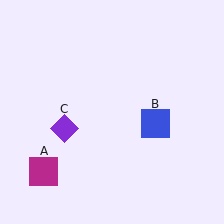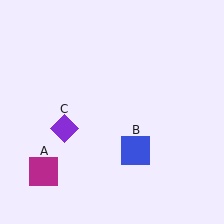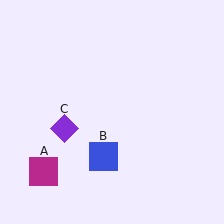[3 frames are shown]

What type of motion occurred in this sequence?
The blue square (object B) rotated clockwise around the center of the scene.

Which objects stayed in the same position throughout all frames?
Magenta square (object A) and purple diamond (object C) remained stationary.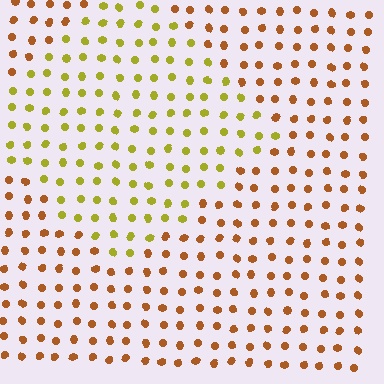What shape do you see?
I see a diamond.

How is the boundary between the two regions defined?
The boundary is defined purely by a slight shift in hue (about 40 degrees). Spacing, size, and orientation are identical on both sides.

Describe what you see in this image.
The image is filled with small brown elements in a uniform arrangement. A diamond-shaped region is visible where the elements are tinted to a slightly different hue, forming a subtle color boundary.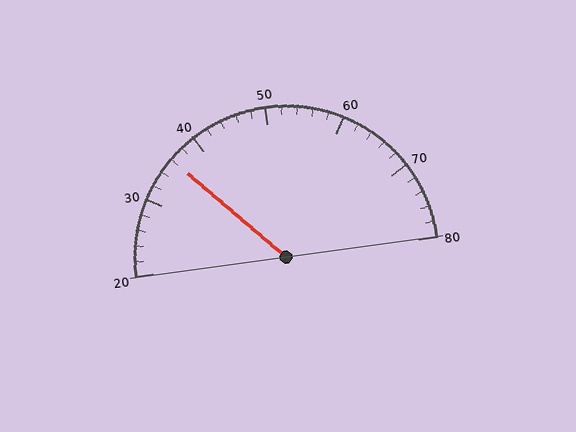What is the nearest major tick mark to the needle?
The nearest major tick mark is 40.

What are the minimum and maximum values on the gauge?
The gauge ranges from 20 to 80.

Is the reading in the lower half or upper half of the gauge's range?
The reading is in the lower half of the range (20 to 80).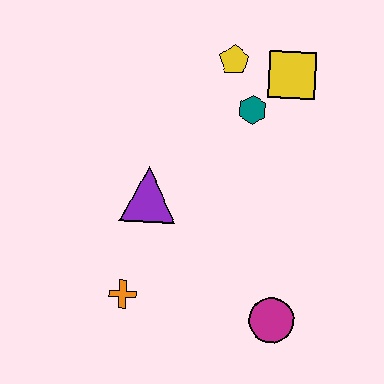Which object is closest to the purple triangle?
The orange cross is closest to the purple triangle.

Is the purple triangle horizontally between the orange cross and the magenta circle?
Yes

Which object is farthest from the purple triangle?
The yellow square is farthest from the purple triangle.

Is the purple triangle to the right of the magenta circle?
No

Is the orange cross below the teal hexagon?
Yes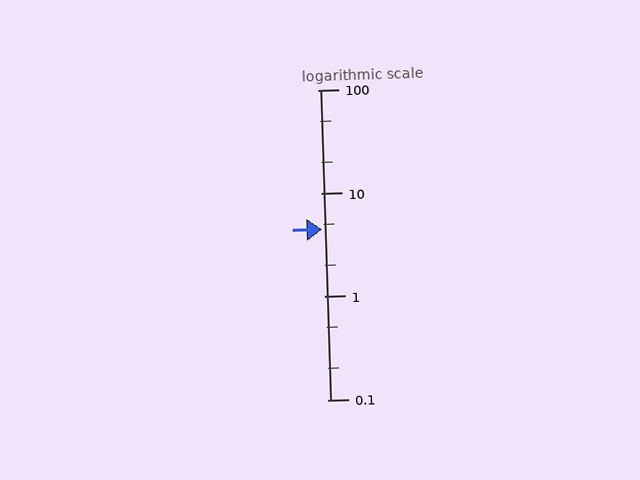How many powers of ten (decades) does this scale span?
The scale spans 3 decades, from 0.1 to 100.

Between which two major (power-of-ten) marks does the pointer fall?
The pointer is between 1 and 10.